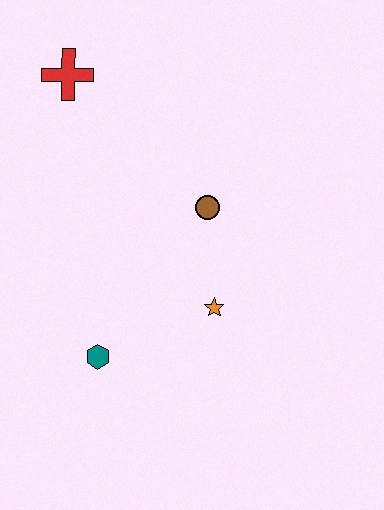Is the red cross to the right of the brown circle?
No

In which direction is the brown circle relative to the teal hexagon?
The brown circle is above the teal hexagon.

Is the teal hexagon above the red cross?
No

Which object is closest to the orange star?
The brown circle is closest to the orange star.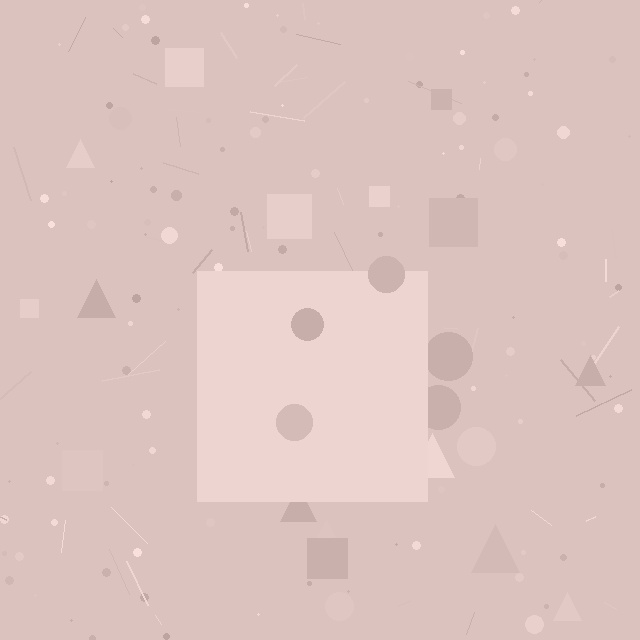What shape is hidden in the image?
A square is hidden in the image.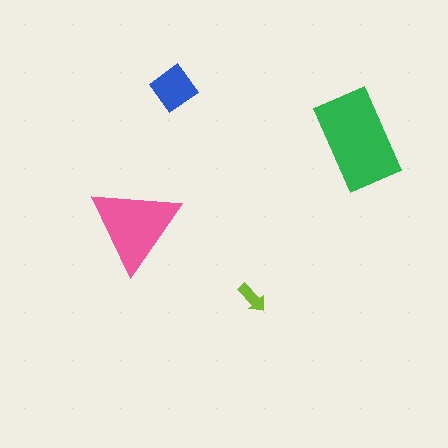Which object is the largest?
The green rectangle.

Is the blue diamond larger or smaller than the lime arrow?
Larger.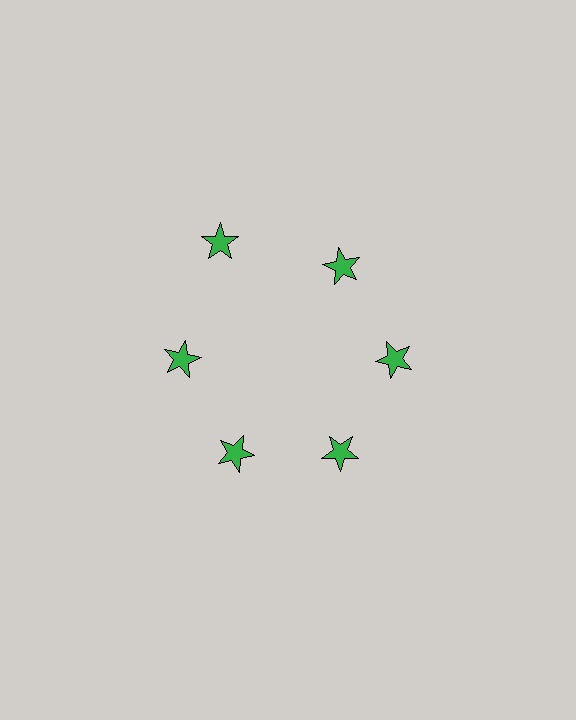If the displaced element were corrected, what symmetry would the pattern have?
It would have 6-fold rotational symmetry — the pattern would map onto itself every 60 degrees.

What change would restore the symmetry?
The symmetry would be restored by moving it inward, back onto the ring so that all 6 stars sit at equal angles and equal distance from the center.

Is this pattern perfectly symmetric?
No. The 6 green stars are arranged in a ring, but one element near the 11 o'clock position is pushed outward from the center, breaking the 6-fold rotational symmetry.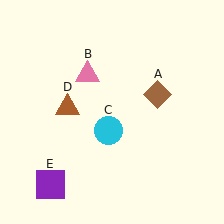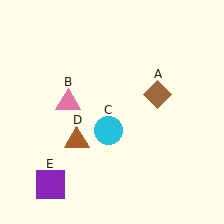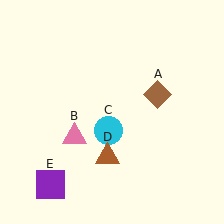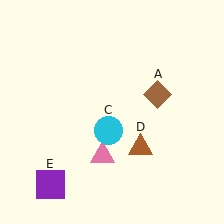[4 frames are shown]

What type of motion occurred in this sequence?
The pink triangle (object B), brown triangle (object D) rotated counterclockwise around the center of the scene.